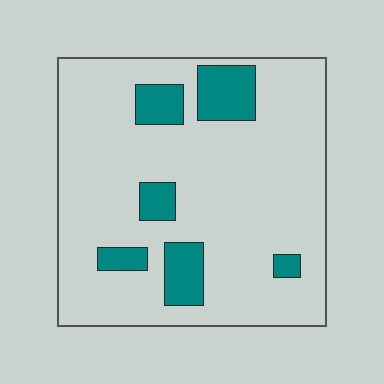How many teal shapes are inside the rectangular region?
6.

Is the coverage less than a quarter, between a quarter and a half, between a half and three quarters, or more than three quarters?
Less than a quarter.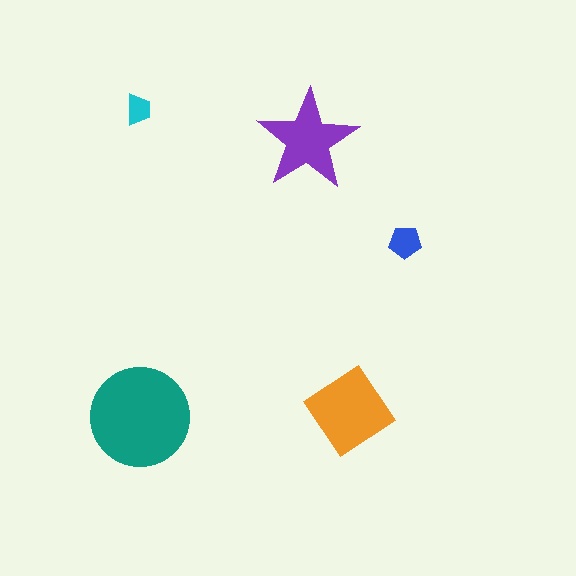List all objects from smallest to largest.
The cyan trapezoid, the blue pentagon, the purple star, the orange diamond, the teal circle.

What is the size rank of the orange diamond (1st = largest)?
2nd.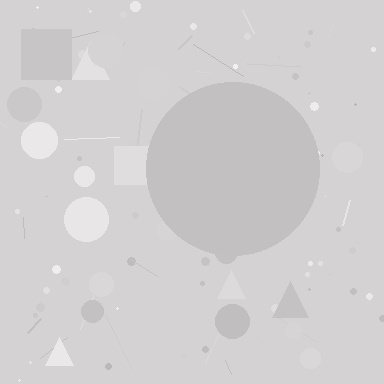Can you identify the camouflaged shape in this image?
The camouflaged shape is a circle.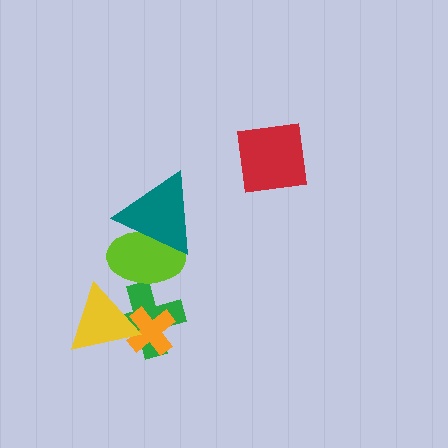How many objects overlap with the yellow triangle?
2 objects overlap with the yellow triangle.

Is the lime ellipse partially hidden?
Yes, it is partially covered by another shape.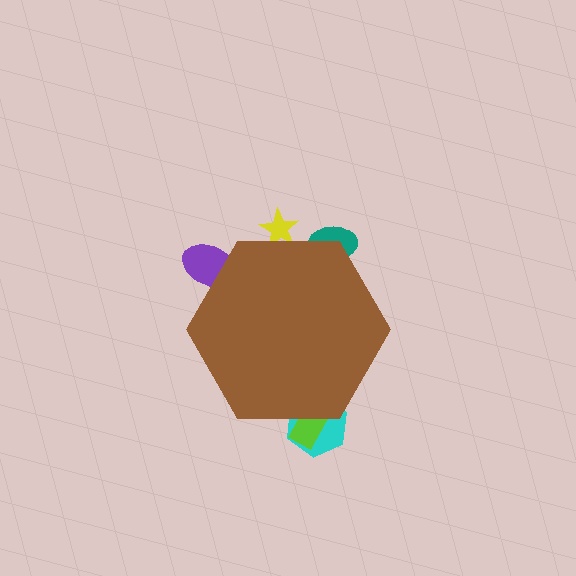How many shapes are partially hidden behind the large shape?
5 shapes are partially hidden.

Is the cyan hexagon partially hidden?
Yes, the cyan hexagon is partially hidden behind the brown hexagon.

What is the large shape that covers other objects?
A brown hexagon.